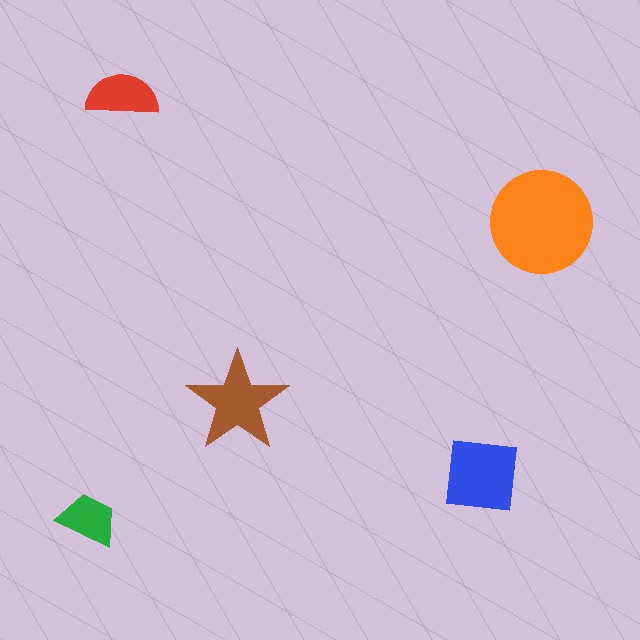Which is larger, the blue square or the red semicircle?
The blue square.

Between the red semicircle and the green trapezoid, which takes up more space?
The red semicircle.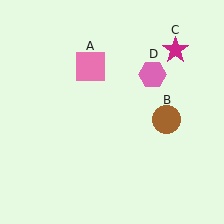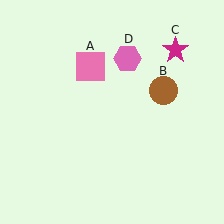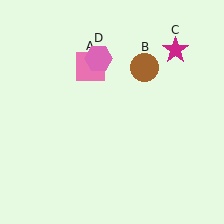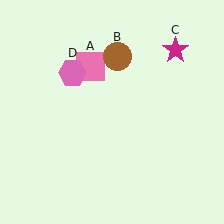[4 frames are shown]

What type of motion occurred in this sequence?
The brown circle (object B), pink hexagon (object D) rotated counterclockwise around the center of the scene.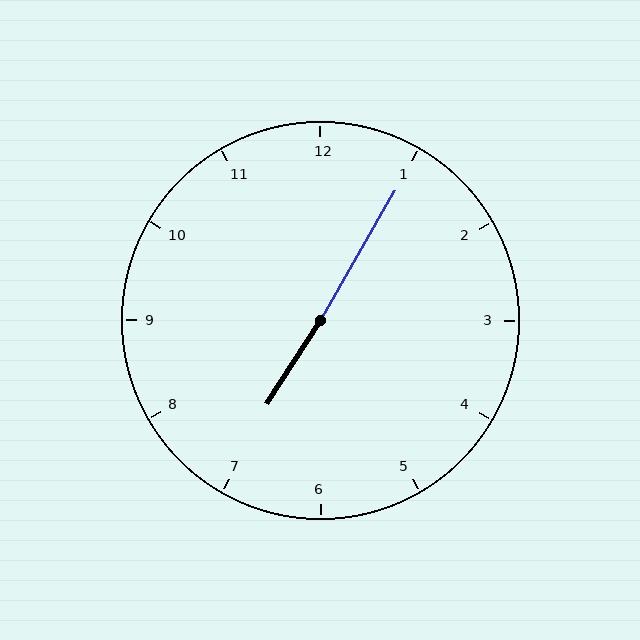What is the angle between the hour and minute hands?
Approximately 178 degrees.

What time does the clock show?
7:05.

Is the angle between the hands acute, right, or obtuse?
It is obtuse.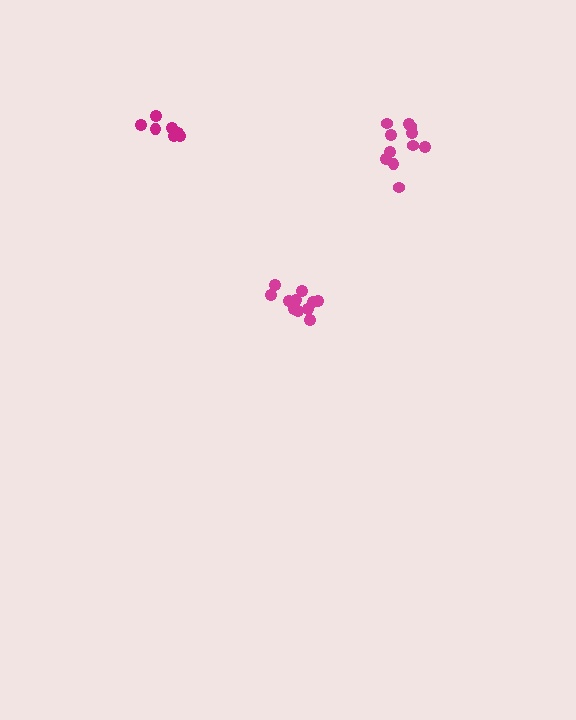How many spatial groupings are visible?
There are 3 spatial groupings.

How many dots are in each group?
Group 1: 11 dots, Group 2: 7 dots, Group 3: 11 dots (29 total).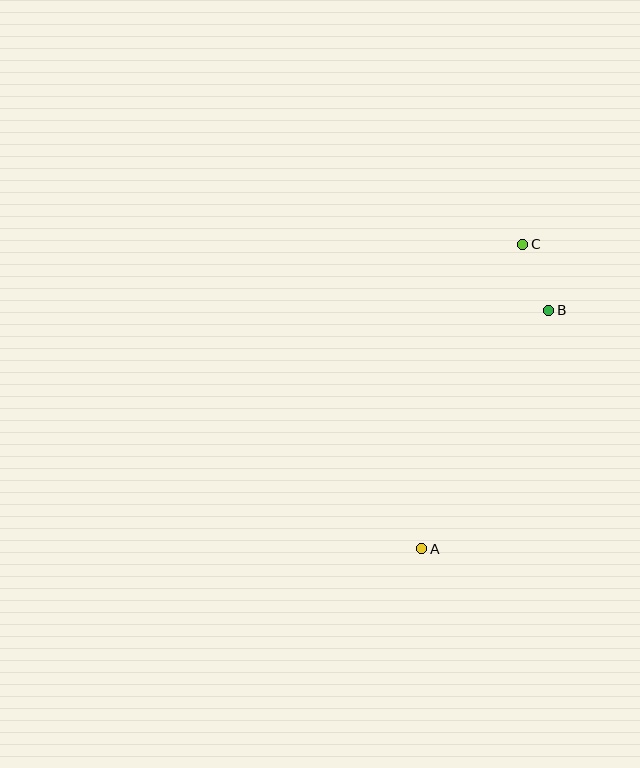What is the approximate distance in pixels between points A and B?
The distance between A and B is approximately 270 pixels.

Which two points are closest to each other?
Points B and C are closest to each other.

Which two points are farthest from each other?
Points A and C are farthest from each other.